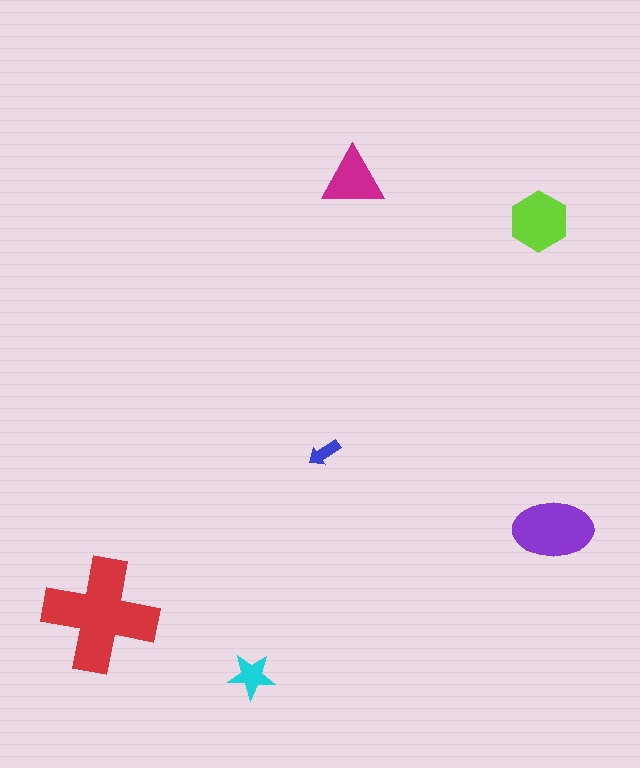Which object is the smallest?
The blue arrow.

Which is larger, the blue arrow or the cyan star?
The cyan star.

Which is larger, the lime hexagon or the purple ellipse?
The purple ellipse.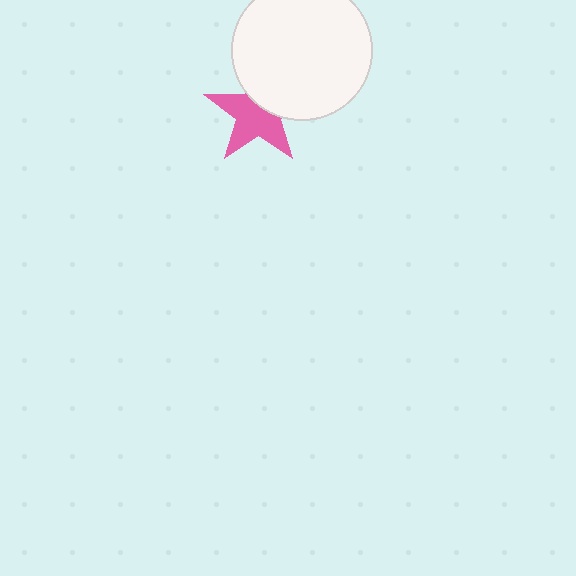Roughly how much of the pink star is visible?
About half of it is visible (roughly 63%).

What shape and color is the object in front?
The object in front is a white circle.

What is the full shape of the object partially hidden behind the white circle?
The partially hidden object is a pink star.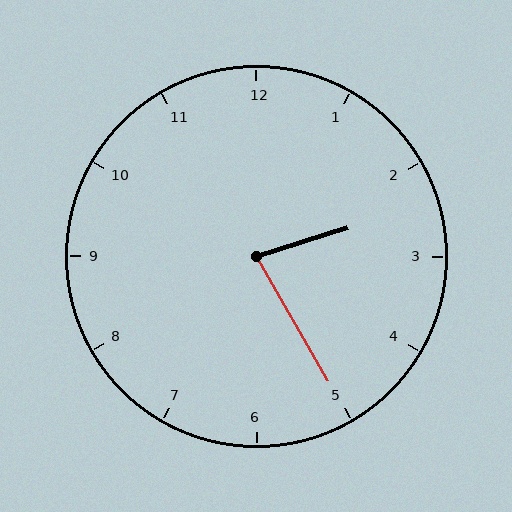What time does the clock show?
2:25.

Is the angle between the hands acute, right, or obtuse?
It is acute.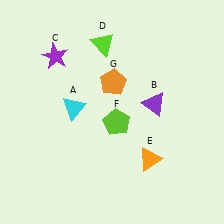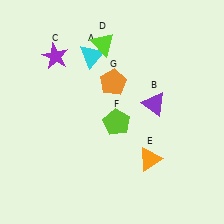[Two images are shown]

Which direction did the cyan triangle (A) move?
The cyan triangle (A) moved up.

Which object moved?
The cyan triangle (A) moved up.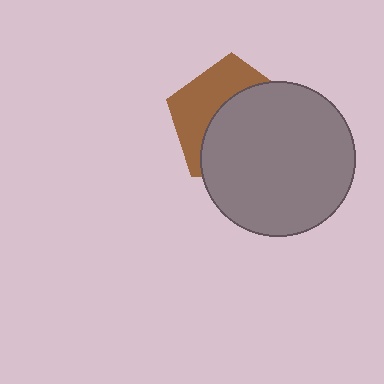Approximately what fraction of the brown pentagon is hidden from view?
Roughly 60% of the brown pentagon is hidden behind the gray circle.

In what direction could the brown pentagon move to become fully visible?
The brown pentagon could move toward the upper-left. That would shift it out from behind the gray circle entirely.